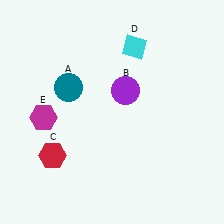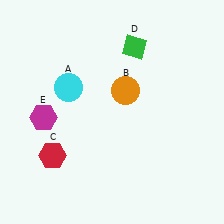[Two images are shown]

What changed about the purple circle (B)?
In Image 1, B is purple. In Image 2, it changed to orange.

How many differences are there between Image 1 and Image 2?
There are 3 differences between the two images.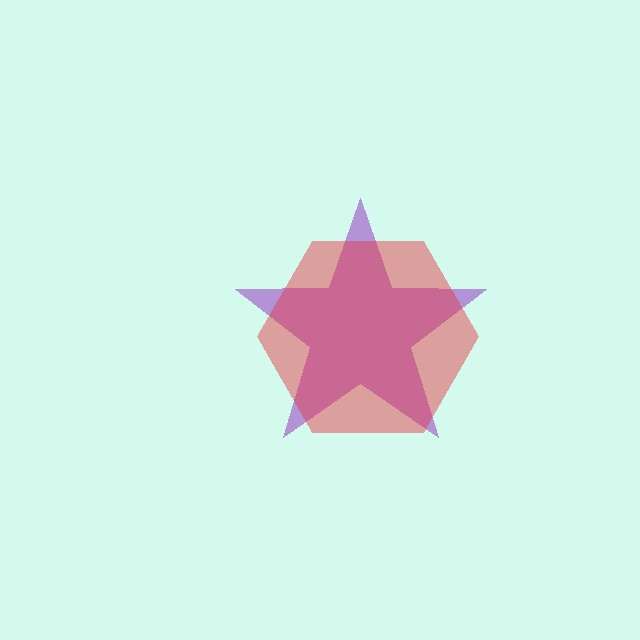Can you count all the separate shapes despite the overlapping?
Yes, there are 2 separate shapes.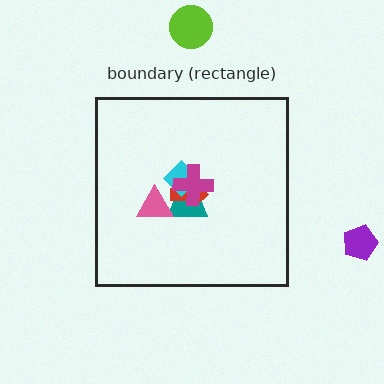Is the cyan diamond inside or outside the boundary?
Inside.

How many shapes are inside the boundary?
5 inside, 2 outside.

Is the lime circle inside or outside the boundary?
Outside.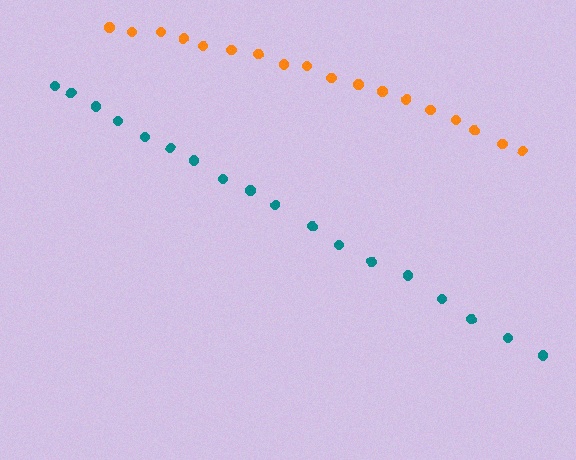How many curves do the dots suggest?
There are 2 distinct paths.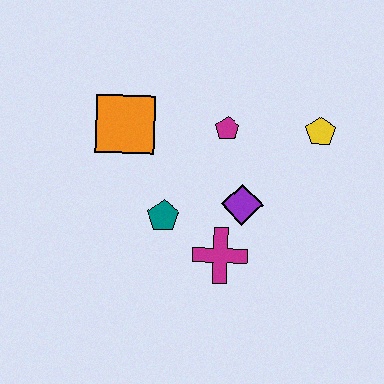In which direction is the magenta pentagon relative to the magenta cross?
The magenta pentagon is above the magenta cross.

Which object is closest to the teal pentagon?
The magenta cross is closest to the teal pentagon.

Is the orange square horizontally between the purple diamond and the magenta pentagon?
No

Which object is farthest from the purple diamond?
The orange square is farthest from the purple diamond.